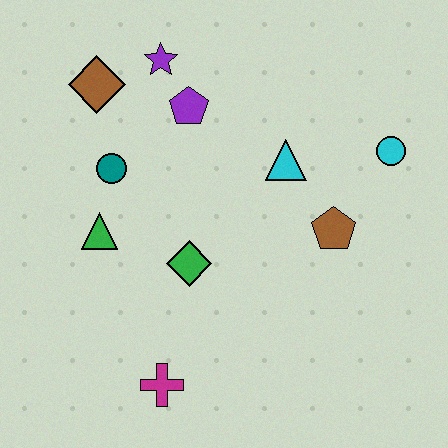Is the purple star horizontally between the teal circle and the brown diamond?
No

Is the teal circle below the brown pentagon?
No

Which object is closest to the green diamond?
The green triangle is closest to the green diamond.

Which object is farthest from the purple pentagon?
The magenta cross is farthest from the purple pentagon.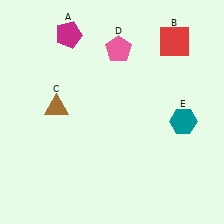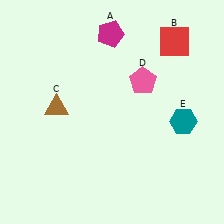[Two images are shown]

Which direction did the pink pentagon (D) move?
The pink pentagon (D) moved down.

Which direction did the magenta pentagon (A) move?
The magenta pentagon (A) moved right.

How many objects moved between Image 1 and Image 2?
2 objects moved between the two images.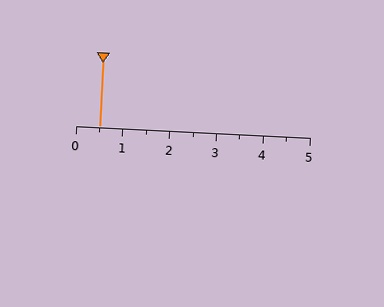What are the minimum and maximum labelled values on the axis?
The axis runs from 0 to 5.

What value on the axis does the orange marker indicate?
The marker indicates approximately 0.5.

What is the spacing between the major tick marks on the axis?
The major ticks are spaced 1 apart.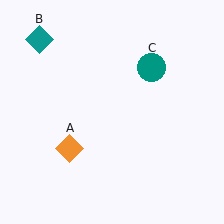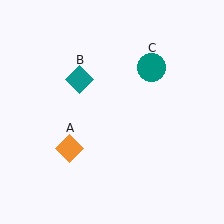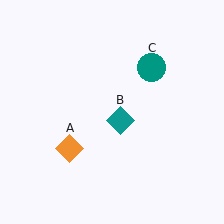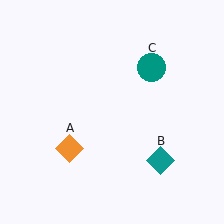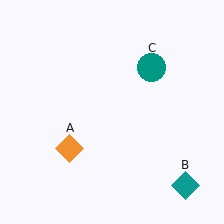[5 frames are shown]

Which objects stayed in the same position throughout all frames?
Orange diamond (object A) and teal circle (object C) remained stationary.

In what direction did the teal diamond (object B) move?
The teal diamond (object B) moved down and to the right.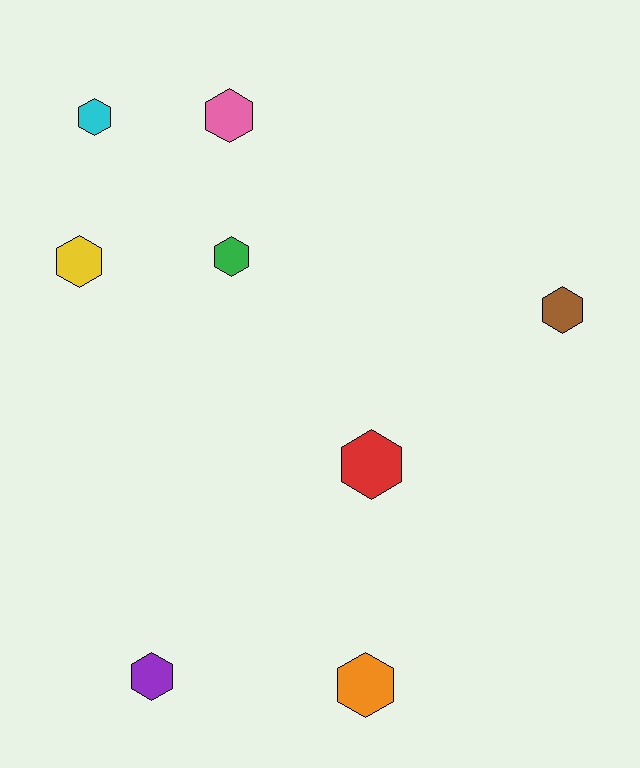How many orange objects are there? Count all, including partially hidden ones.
There is 1 orange object.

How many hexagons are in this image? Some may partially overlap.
There are 8 hexagons.